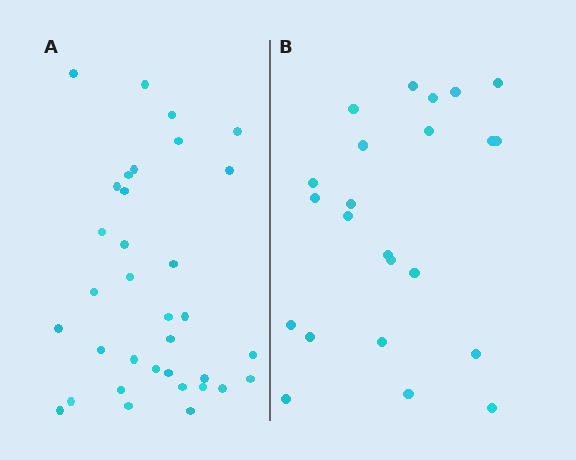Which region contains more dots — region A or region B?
Region A (the left region) has more dots.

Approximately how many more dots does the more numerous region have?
Region A has roughly 12 or so more dots than region B.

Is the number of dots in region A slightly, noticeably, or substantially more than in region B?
Region A has substantially more. The ratio is roughly 1.5 to 1.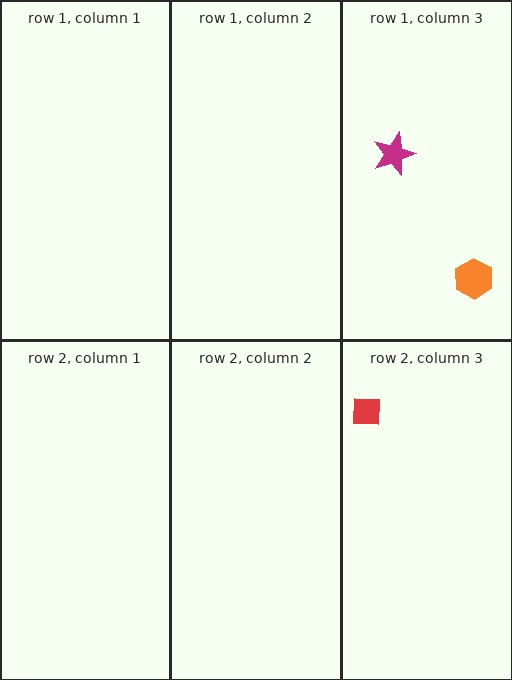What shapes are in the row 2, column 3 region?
The red square.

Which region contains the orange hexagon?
The row 1, column 3 region.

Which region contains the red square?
The row 2, column 3 region.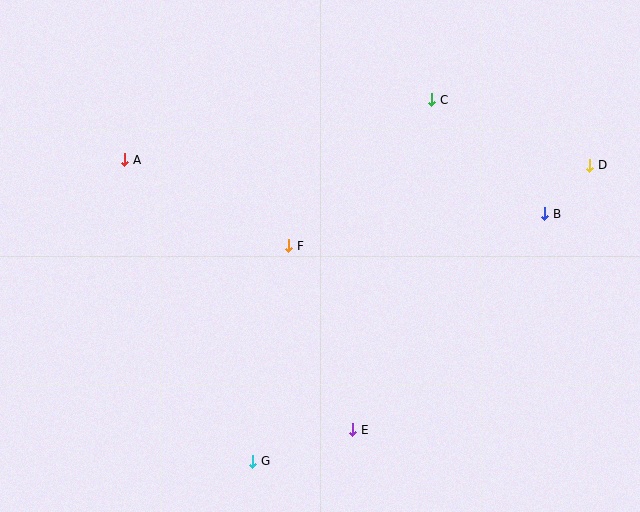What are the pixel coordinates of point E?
Point E is at (353, 430).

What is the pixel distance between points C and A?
The distance between C and A is 313 pixels.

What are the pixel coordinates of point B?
Point B is at (545, 214).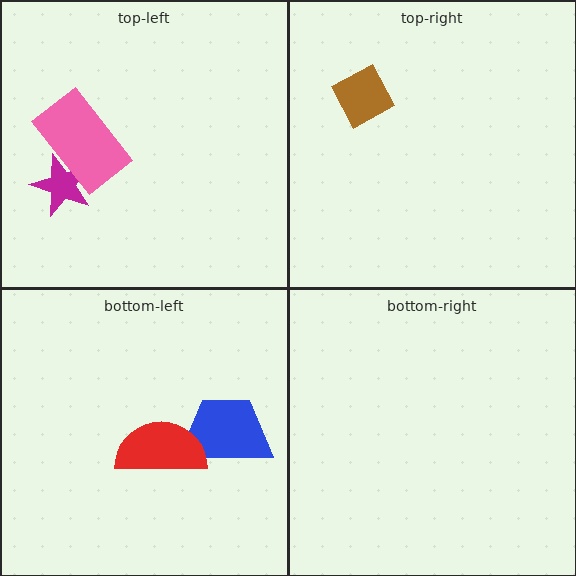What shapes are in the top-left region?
The magenta star, the pink rectangle.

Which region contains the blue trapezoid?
The bottom-left region.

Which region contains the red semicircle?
The bottom-left region.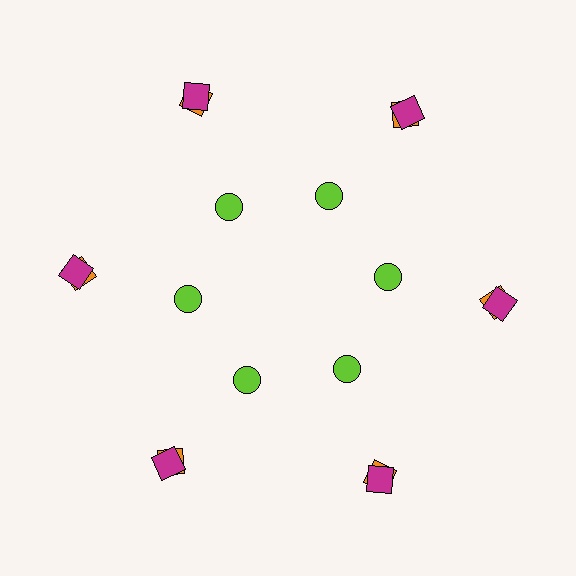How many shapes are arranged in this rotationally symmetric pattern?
There are 18 shapes, arranged in 6 groups of 3.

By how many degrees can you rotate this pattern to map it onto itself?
The pattern maps onto itself every 60 degrees of rotation.